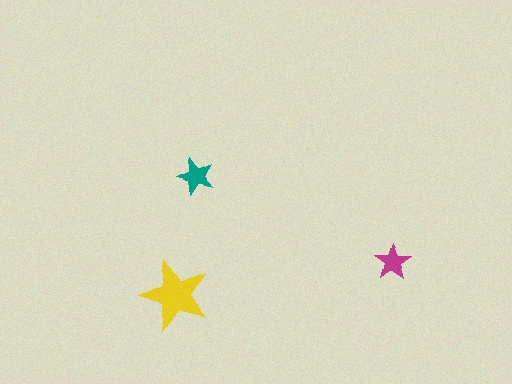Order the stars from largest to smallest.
the yellow one, the teal one, the magenta one.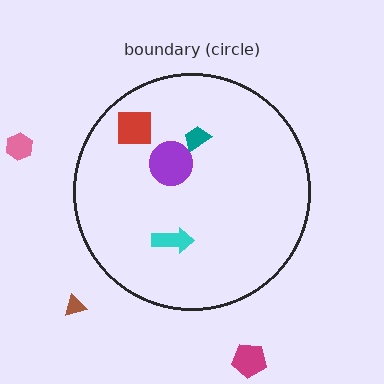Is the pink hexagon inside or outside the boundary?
Outside.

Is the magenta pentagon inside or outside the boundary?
Outside.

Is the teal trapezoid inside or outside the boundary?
Inside.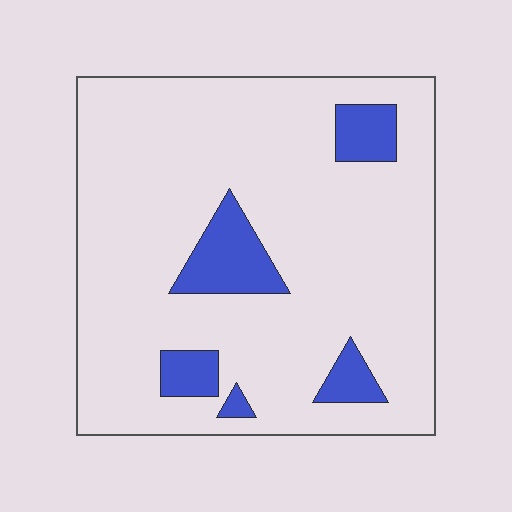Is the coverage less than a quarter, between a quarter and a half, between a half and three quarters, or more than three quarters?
Less than a quarter.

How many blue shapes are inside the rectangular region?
5.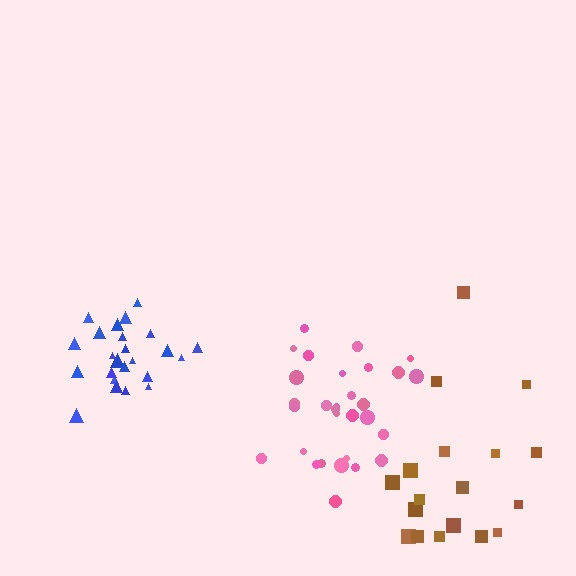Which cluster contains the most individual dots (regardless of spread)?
Pink (30).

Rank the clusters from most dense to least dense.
pink, blue, brown.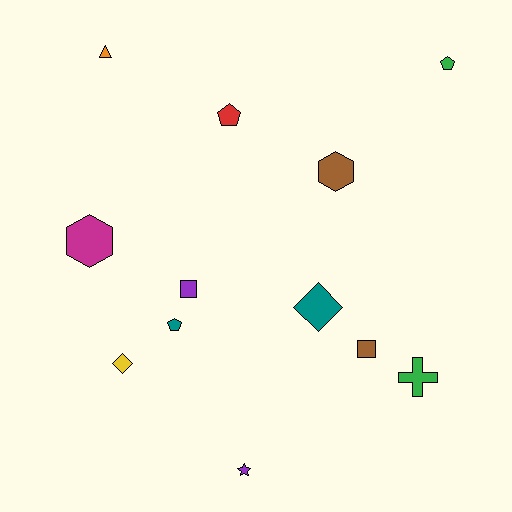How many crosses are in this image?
There is 1 cross.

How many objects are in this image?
There are 12 objects.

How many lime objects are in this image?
There are no lime objects.